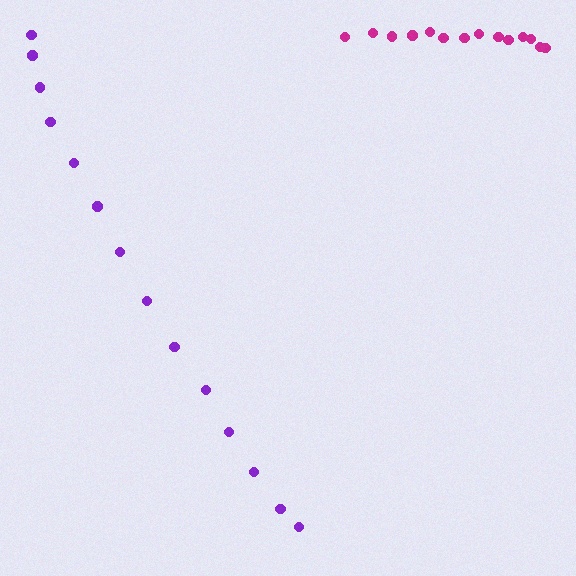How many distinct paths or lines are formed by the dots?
There are 2 distinct paths.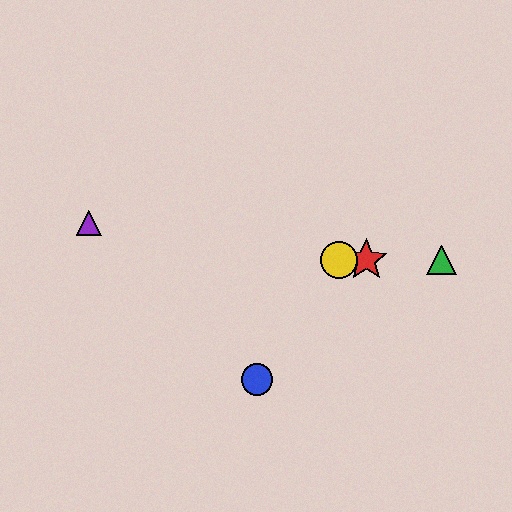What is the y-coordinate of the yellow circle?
The yellow circle is at y≈260.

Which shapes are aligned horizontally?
The red star, the green triangle, the yellow circle are aligned horizontally.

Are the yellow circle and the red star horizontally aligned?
Yes, both are at y≈260.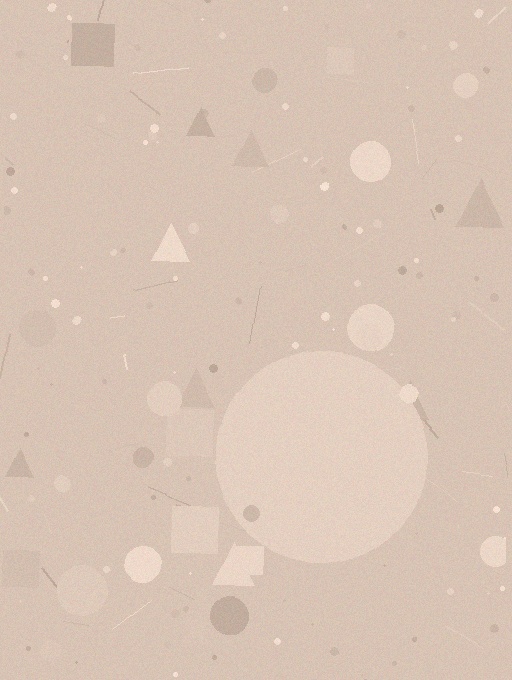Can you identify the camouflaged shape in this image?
The camouflaged shape is a circle.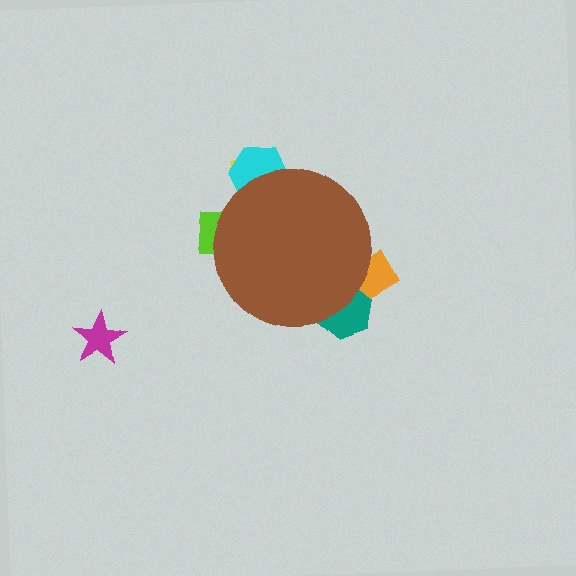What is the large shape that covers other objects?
A brown circle.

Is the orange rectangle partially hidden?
Yes, the orange rectangle is partially hidden behind the brown circle.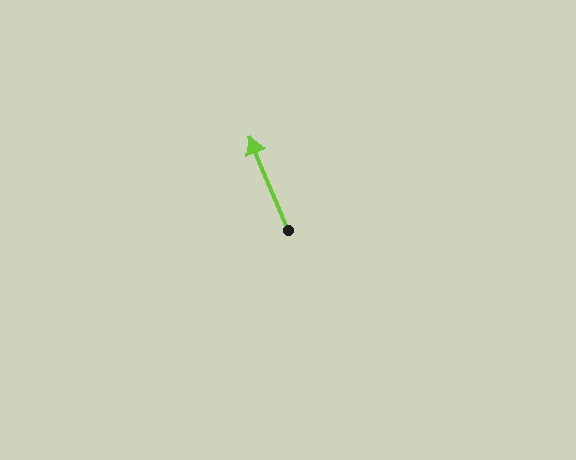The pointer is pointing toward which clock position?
Roughly 11 o'clock.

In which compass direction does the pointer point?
Northwest.